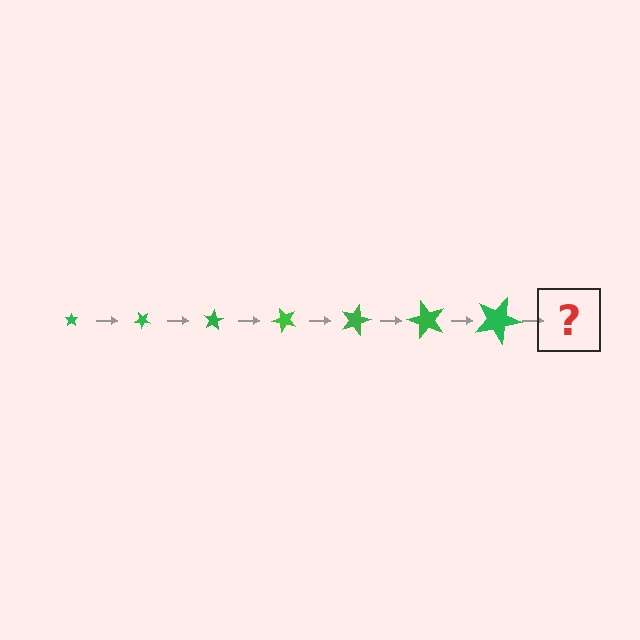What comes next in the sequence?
The next element should be a star, larger than the previous one and rotated 280 degrees from the start.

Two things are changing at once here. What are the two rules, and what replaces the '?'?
The two rules are that the star grows larger each step and it rotates 40 degrees each step. The '?' should be a star, larger than the previous one and rotated 280 degrees from the start.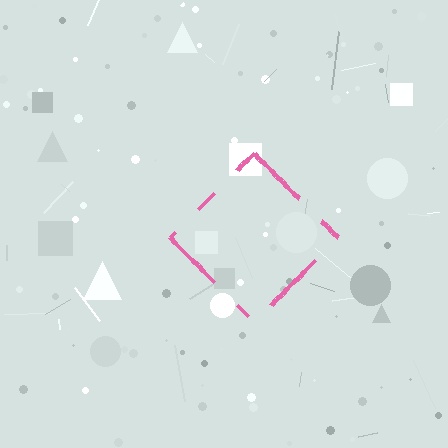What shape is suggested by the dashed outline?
The dashed outline suggests a diamond.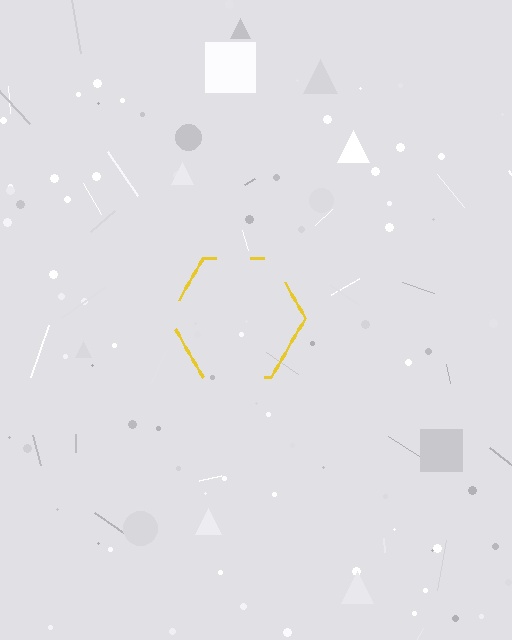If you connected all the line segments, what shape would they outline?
They would outline a hexagon.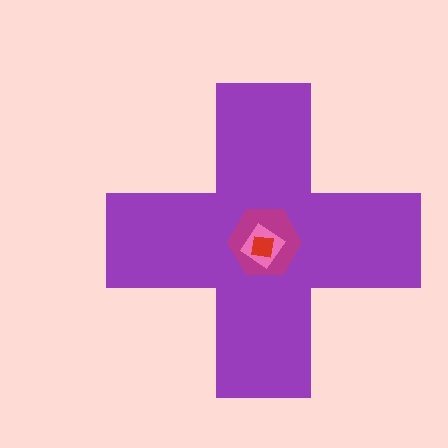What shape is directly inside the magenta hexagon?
The pink diamond.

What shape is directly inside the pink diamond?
The red square.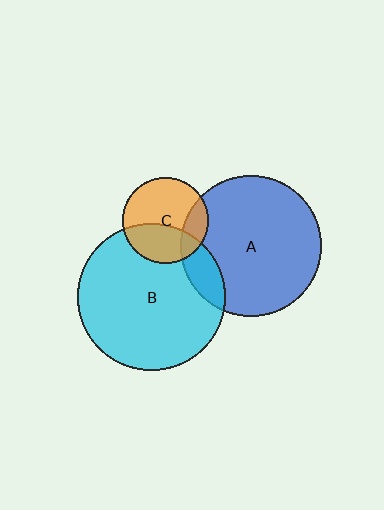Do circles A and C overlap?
Yes.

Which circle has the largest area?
Circle B (cyan).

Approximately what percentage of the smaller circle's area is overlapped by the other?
Approximately 20%.